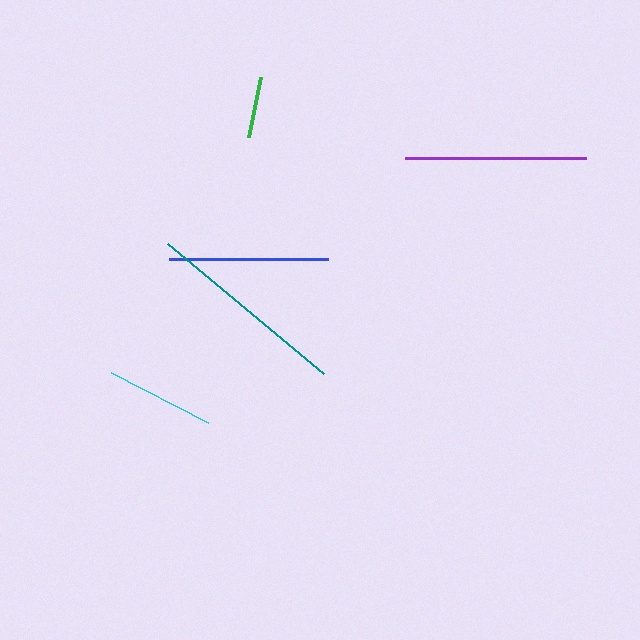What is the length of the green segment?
The green segment is approximately 61 pixels long.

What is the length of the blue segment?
The blue segment is approximately 158 pixels long.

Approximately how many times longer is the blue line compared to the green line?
The blue line is approximately 2.6 times the length of the green line.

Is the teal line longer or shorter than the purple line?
The teal line is longer than the purple line.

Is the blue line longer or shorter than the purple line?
The purple line is longer than the blue line.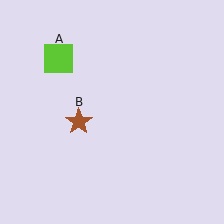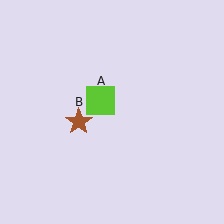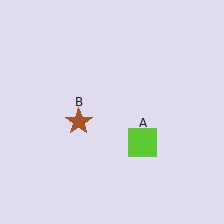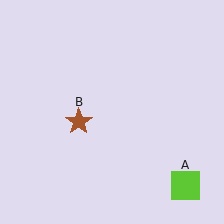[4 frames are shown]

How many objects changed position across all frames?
1 object changed position: lime square (object A).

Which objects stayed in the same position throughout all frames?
Brown star (object B) remained stationary.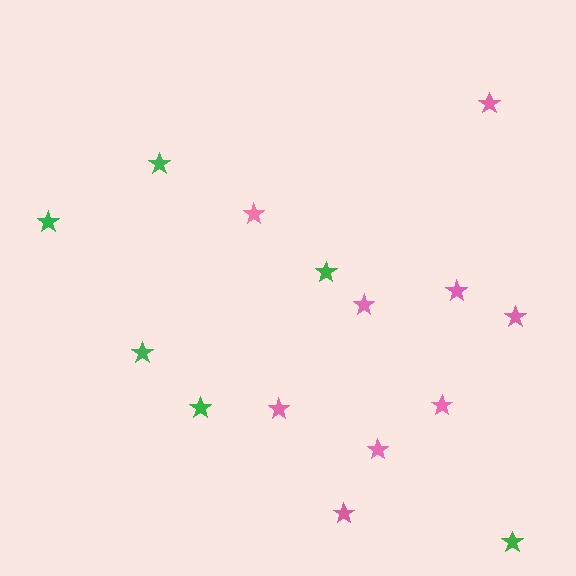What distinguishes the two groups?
There are 2 groups: one group of pink stars (9) and one group of green stars (6).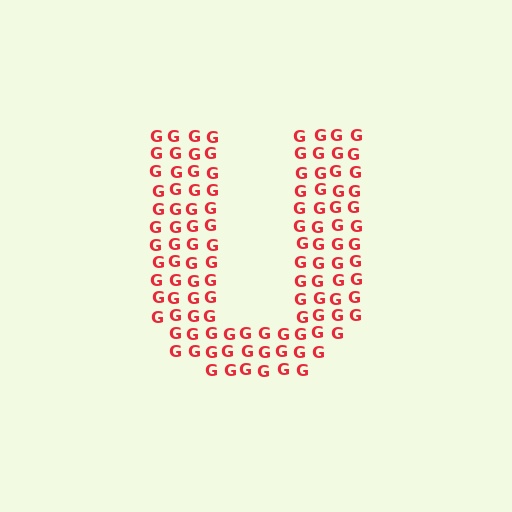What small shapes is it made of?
It is made of small letter G's.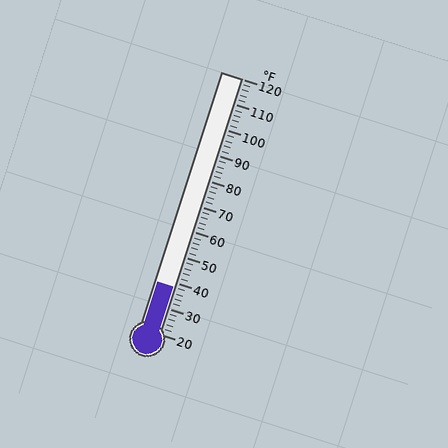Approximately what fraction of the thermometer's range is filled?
The thermometer is filled to approximately 20% of its range.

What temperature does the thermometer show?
The thermometer shows approximately 38°F.